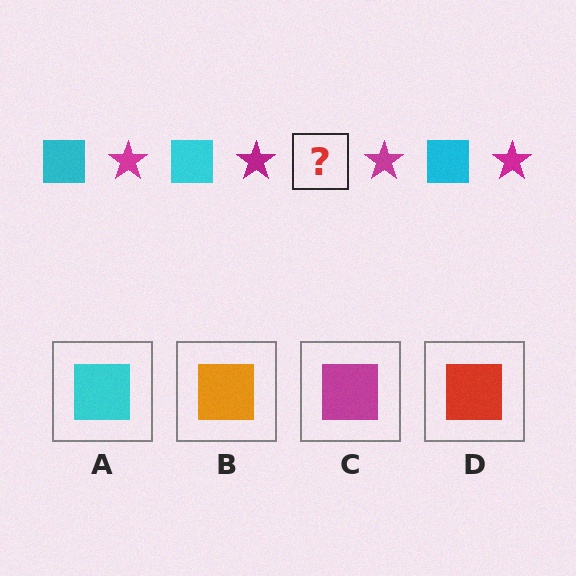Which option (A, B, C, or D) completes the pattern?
A.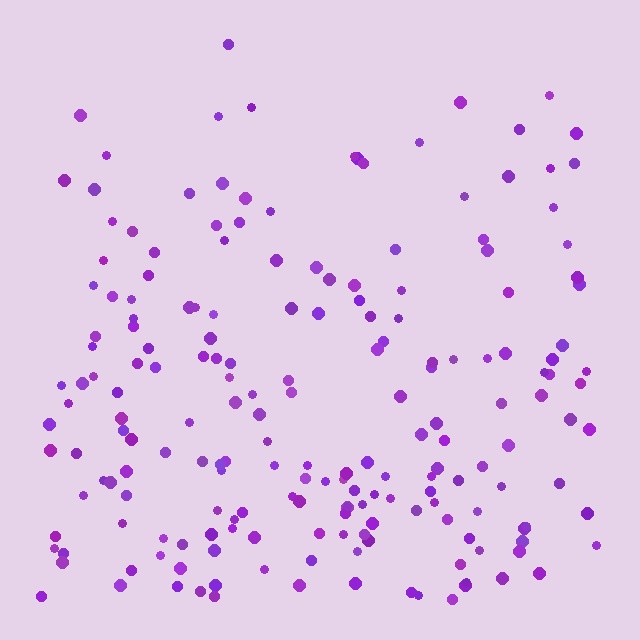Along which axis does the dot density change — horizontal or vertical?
Vertical.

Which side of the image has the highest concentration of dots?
The bottom.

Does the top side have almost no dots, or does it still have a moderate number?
Still a moderate number, just noticeably fewer than the bottom.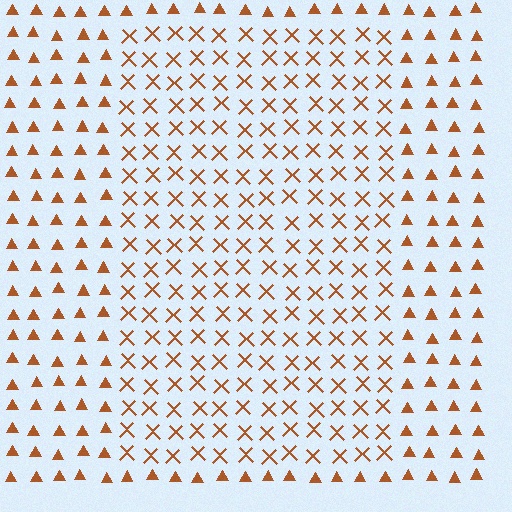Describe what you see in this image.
The image is filled with small brown elements arranged in a uniform grid. A rectangle-shaped region contains X marks, while the surrounding area contains triangles. The boundary is defined purely by the change in element shape.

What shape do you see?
I see a rectangle.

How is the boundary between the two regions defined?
The boundary is defined by a change in element shape: X marks inside vs. triangles outside. All elements share the same color and spacing.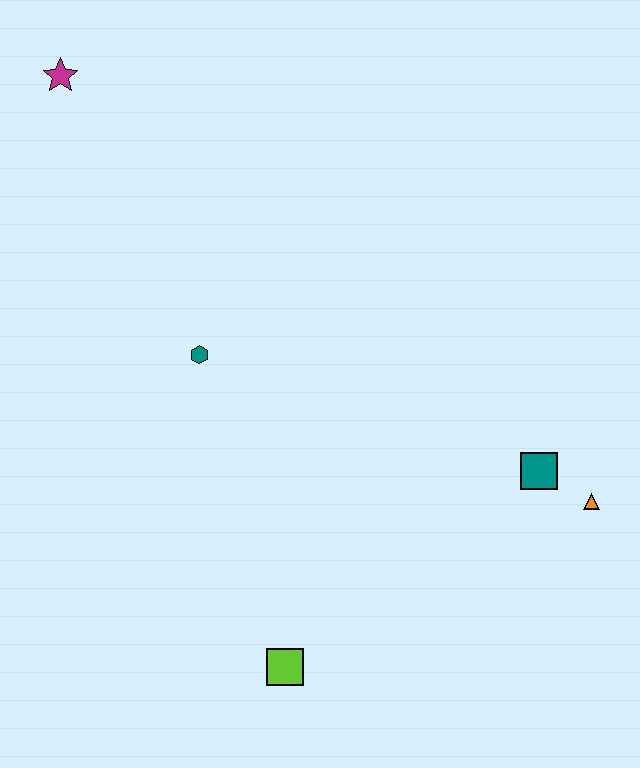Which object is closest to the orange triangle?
The teal square is closest to the orange triangle.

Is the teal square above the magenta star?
No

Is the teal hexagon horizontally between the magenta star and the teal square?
Yes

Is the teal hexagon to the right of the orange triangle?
No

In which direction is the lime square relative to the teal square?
The lime square is to the left of the teal square.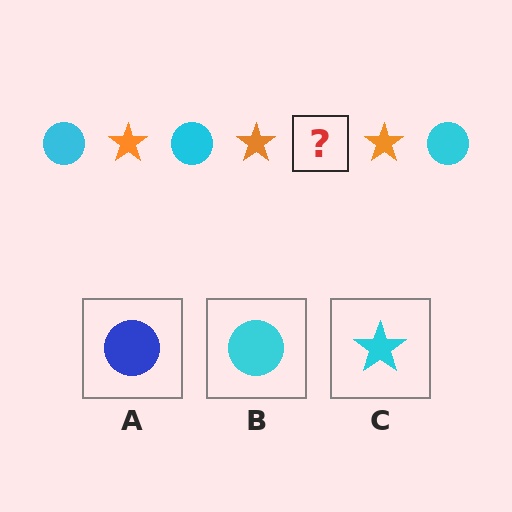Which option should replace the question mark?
Option B.